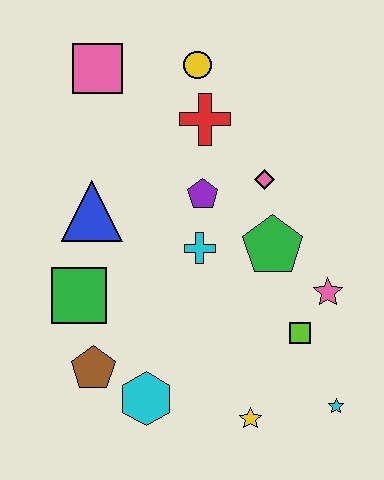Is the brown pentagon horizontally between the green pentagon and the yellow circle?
No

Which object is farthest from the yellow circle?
The cyan star is farthest from the yellow circle.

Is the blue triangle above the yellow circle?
No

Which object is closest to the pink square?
The yellow circle is closest to the pink square.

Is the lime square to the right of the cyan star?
No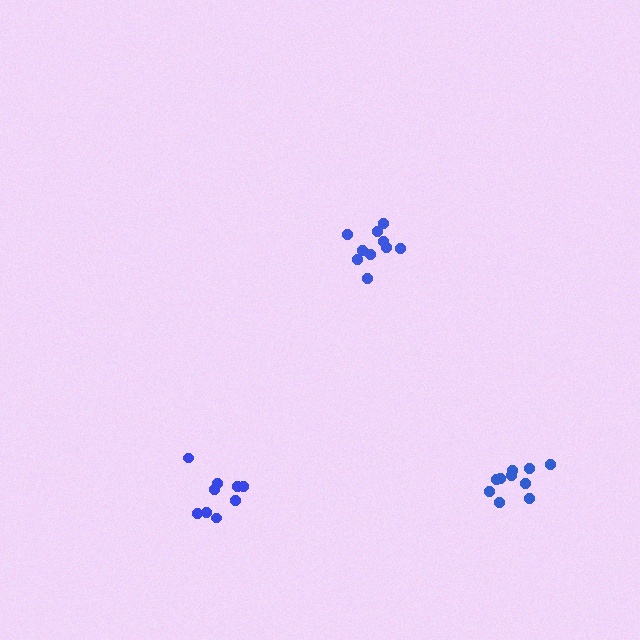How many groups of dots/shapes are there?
There are 3 groups.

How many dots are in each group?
Group 1: 10 dots, Group 2: 10 dots, Group 3: 9 dots (29 total).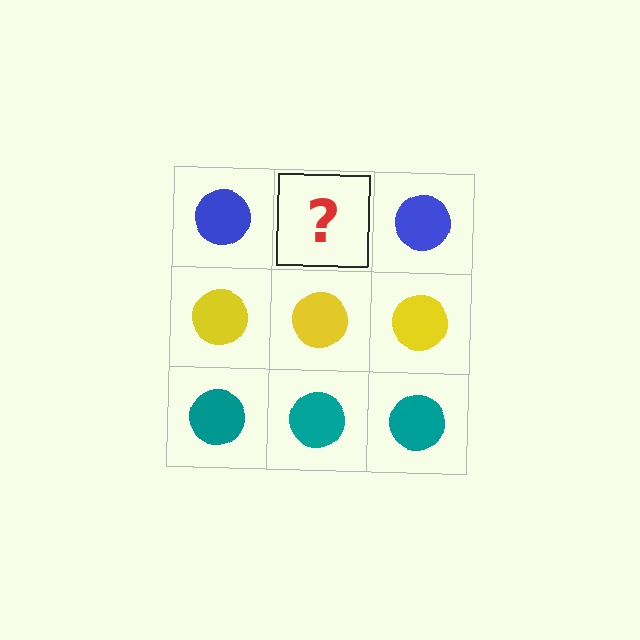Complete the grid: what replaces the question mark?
The question mark should be replaced with a blue circle.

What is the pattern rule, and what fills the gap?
The rule is that each row has a consistent color. The gap should be filled with a blue circle.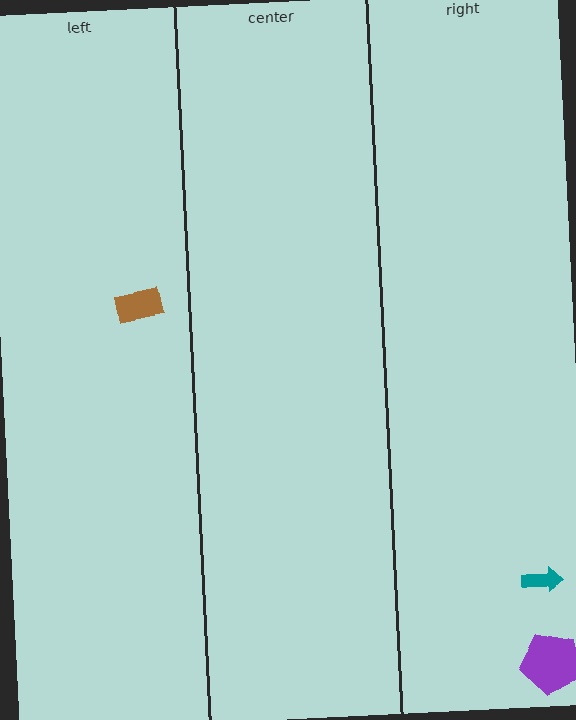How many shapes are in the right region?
2.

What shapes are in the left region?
The brown rectangle.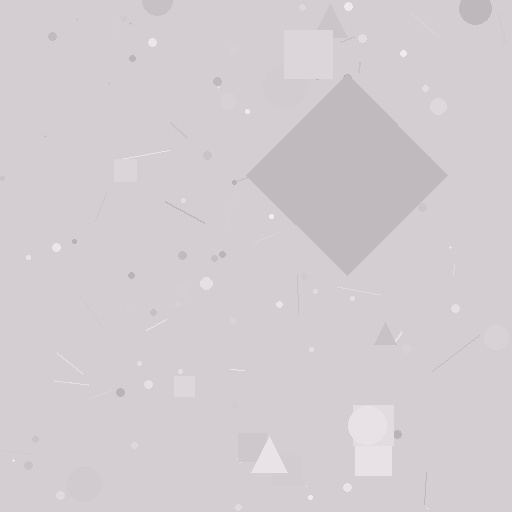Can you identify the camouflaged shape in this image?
The camouflaged shape is a diamond.